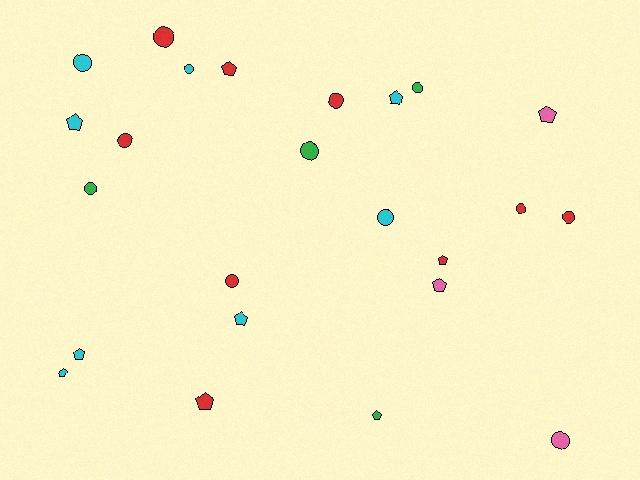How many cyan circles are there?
There are 3 cyan circles.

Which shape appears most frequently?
Circle, with 13 objects.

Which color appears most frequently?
Red, with 9 objects.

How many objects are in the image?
There are 24 objects.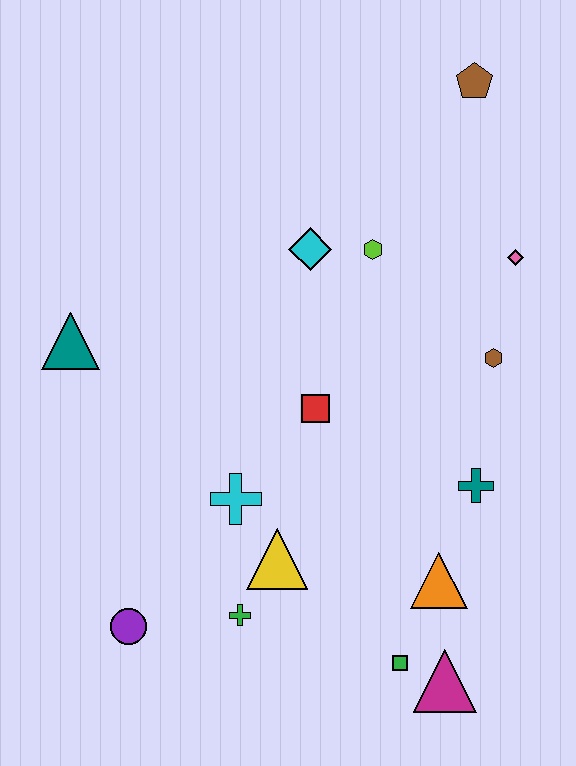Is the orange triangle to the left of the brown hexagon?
Yes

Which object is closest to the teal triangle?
The cyan cross is closest to the teal triangle.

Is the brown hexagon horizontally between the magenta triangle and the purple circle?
No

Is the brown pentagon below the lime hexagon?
No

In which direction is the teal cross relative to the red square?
The teal cross is to the right of the red square.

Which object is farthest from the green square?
The brown pentagon is farthest from the green square.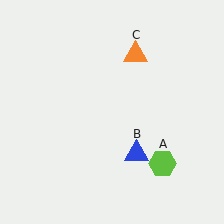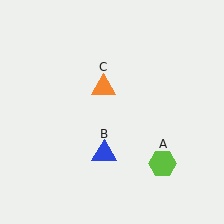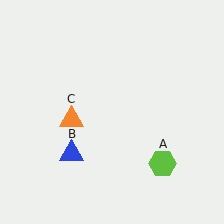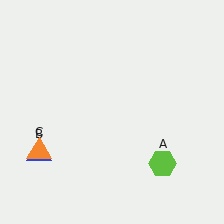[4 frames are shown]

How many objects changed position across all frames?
2 objects changed position: blue triangle (object B), orange triangle (object C).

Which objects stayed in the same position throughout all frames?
Lime hexagon (object A) remained stationary.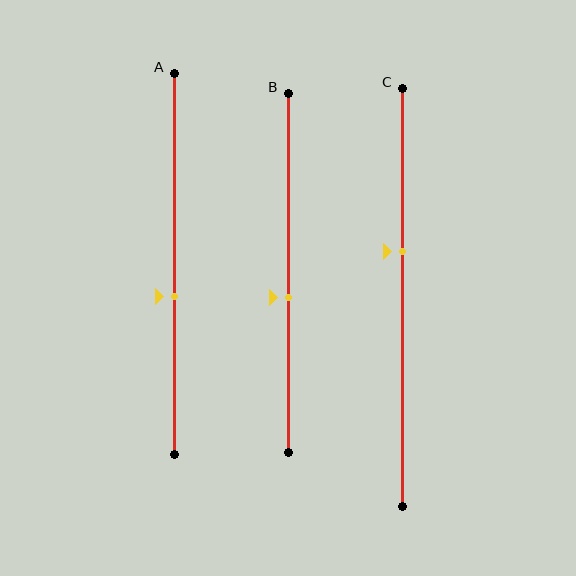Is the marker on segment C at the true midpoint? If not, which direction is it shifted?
No, the marker on segment C is shifted upward by about 11% of the segment length.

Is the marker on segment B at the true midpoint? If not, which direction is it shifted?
No, the marker on segment B is shifted downward by about 7% of the segment length.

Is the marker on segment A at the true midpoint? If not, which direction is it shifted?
No, the marker on segment A is shifted downward by about 8% of the segment length.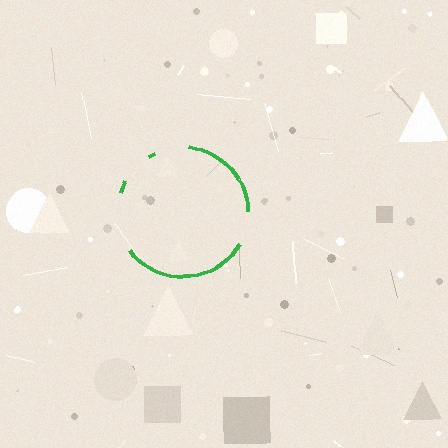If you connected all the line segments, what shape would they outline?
They would outline a circle.